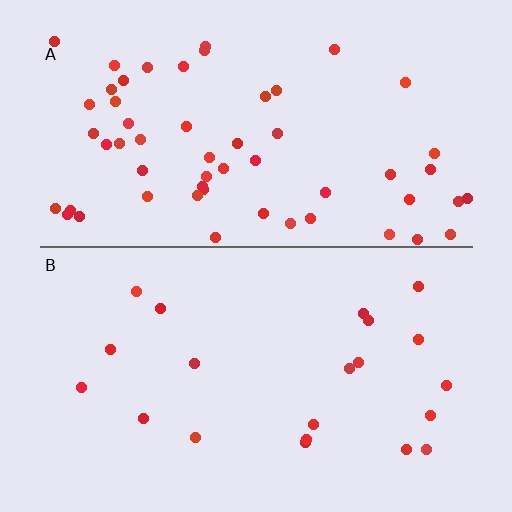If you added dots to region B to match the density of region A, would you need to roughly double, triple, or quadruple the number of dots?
Approximately triple.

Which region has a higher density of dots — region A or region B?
A (the top).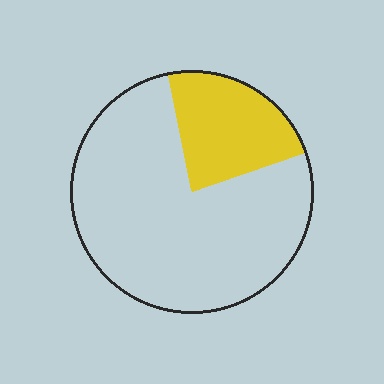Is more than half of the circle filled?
No.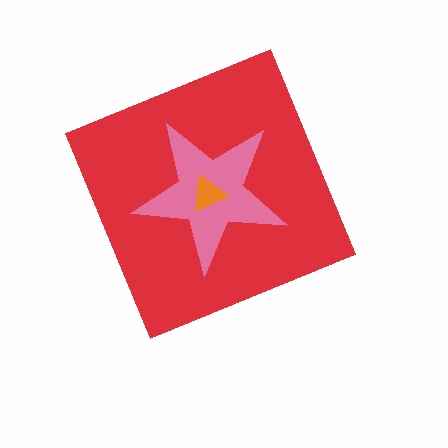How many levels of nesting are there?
3.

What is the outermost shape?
The red diamond.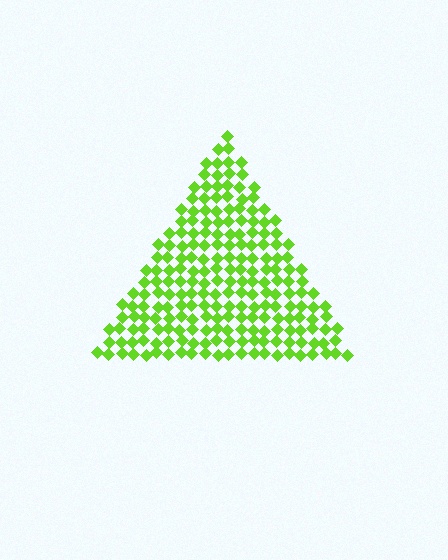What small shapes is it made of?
It is made of small diamonds.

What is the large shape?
The large shape is a triangle.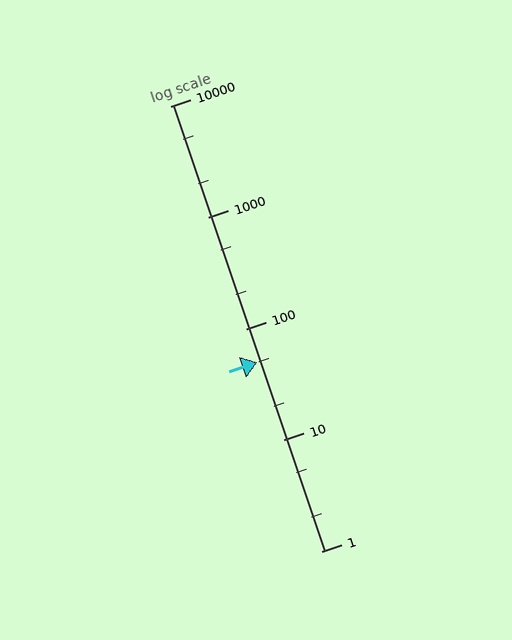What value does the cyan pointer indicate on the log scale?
The pointer indicates approximately 50.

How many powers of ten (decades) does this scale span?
The scale spans 4 decades, from 1 to 10000.